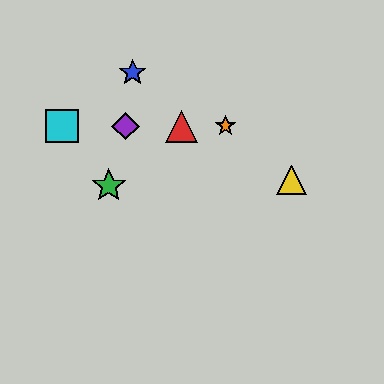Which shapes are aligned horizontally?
The red triangle, the purple diamond, the orange star, the cyan square are aligned horizontally.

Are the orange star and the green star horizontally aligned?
No, the orange star is at y≈126 and the green star is at y≈186.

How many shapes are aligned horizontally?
4 shapes (the red triangle, the purple diamond, the orange star, the cyan square) are aligned horizontally.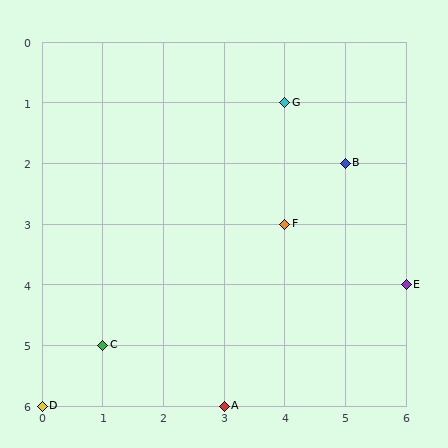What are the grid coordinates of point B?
Point B is at grid coordinates (5, 2).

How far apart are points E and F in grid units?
Points E and F are 2 columns and 1 row apart (about 2.2 grid units diagonally).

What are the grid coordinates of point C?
Point C is at grid coordinates (1, 5).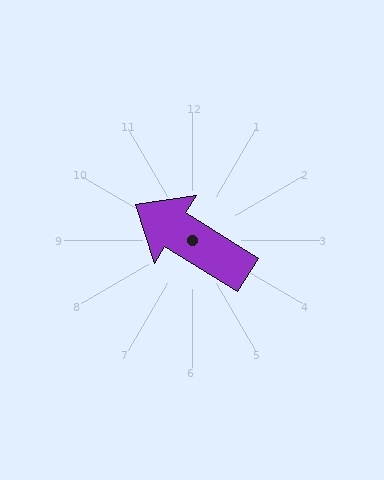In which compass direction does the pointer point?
Northwest.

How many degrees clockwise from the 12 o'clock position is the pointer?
Approximately 302 degrees.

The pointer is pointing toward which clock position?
Roughly 10 o'clock.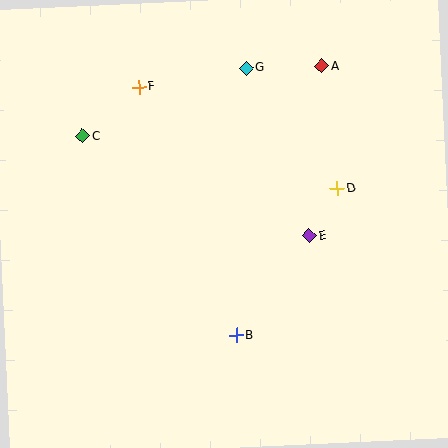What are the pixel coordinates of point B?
Point B is at (236, 335).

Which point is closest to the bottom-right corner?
Point B is closest to the bottom-right corner.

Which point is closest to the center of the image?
Point E at (309, 236) is closest to the center.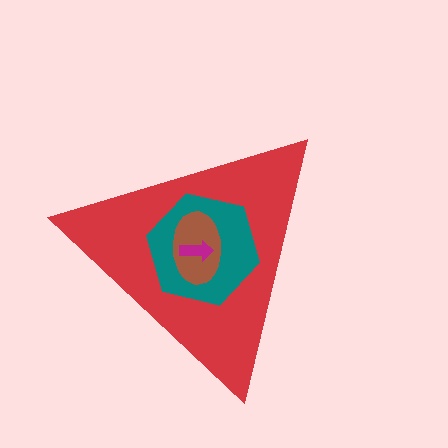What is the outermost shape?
The red triangle.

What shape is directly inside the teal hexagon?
The brown ellipse.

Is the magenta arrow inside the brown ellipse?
Yes.